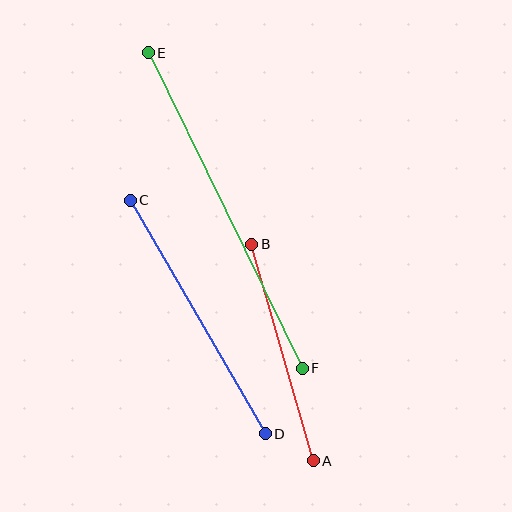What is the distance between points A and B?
The distance is approximately 225 pixels.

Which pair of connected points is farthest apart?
Points E and F are farthest apart.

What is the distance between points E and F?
The distance is approximately 351 pixels.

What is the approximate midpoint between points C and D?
The midpoint is at approximately (198, 317) pixels.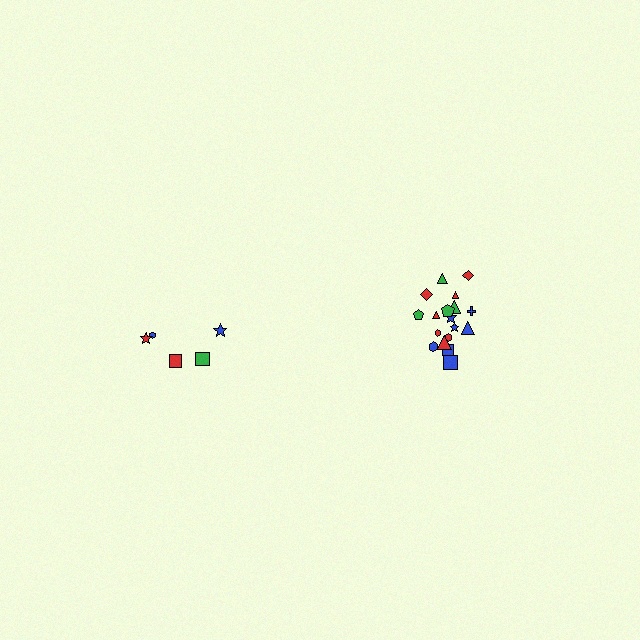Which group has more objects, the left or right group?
The right group.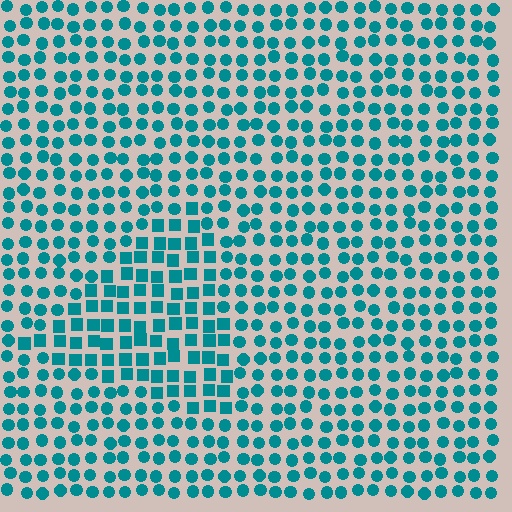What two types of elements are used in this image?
The image uses squares inside the triangle region and circles outside it.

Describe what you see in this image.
The image is filled with small teal elements arranged in a uniform grid. A triangle-shaped region contains squares, while the surrounding area contains circles. The boundary is defined purely by the change in element shape.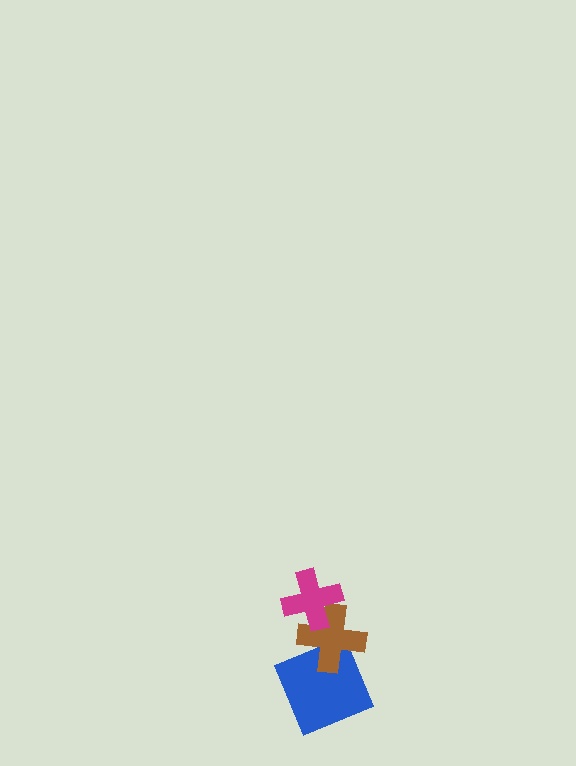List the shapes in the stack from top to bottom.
From top to bottom: the magenta cross, the brown cross, the blue square.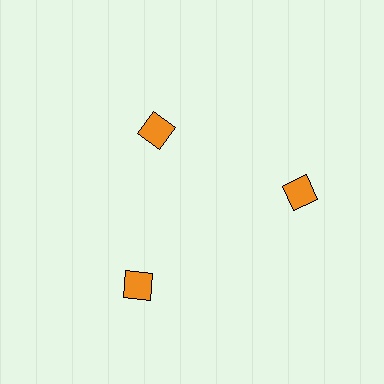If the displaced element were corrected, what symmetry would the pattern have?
It would have 3-fold rotational symmetry — the pattern would map onto itself every 120 degrees.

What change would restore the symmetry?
The symmetry would be restored by moving it outward, back onto the ring so that all 3 squares sit at equal angles and equal distance from the center.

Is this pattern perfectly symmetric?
No. The 3 orange squares are arranged in a ring, but one element near the 11 o'clock position is pulled inward toward the center, breaking the 3-fold rotational symmetry.